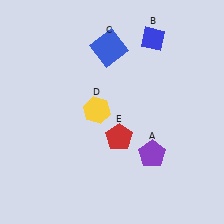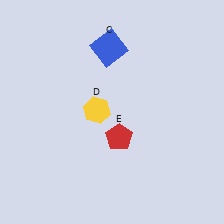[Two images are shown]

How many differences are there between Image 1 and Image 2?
There are 2 differences between the two images.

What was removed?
The purple pentagon (A), the blue diamond (B) were removed in Image 2.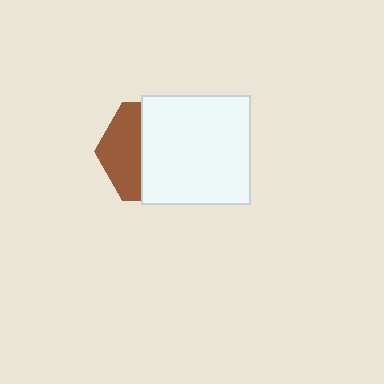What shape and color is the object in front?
The object in front is a white square.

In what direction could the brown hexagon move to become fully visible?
The brown hexagon could move left. That would shift it out from behind the white square entirely.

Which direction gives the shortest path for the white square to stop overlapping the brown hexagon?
Moving right gives the shortest separation.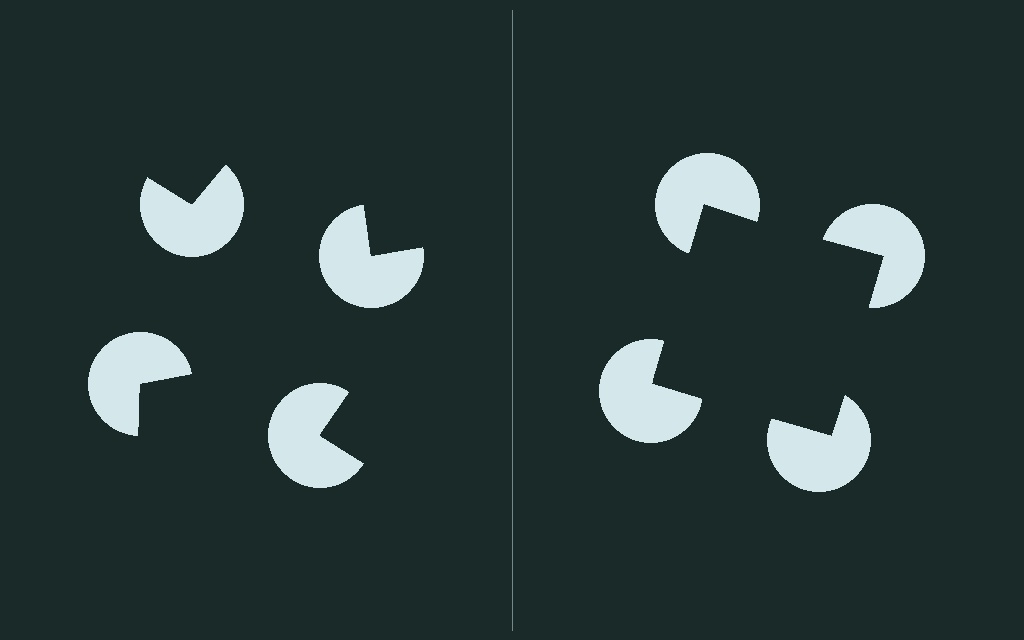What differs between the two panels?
The pac-man discs are positioned identically on both sides; only the wedge orientations differ. On the right they align to a square; on the left they are misaligned.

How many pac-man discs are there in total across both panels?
8 — 4 on each side.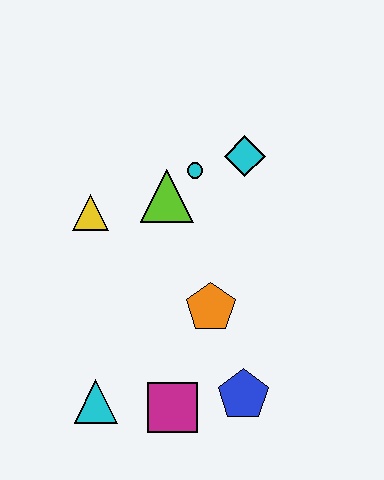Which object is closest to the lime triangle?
The cyan circle is closest to the lime triangle.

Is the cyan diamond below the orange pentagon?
No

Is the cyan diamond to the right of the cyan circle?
Yes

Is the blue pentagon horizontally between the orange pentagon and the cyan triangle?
No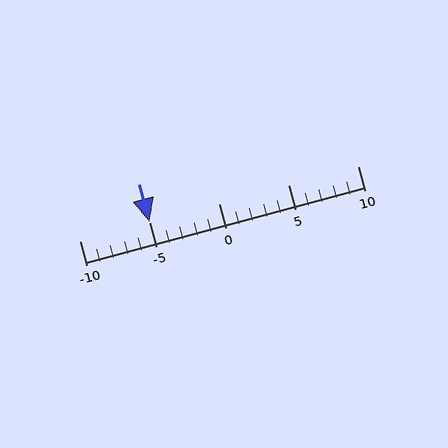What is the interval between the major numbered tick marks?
The major tick marks are spaced 5 units apart.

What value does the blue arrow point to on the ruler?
The blue arrow points to approximately -5.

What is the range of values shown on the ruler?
The ruler shows values from -10 to 10.